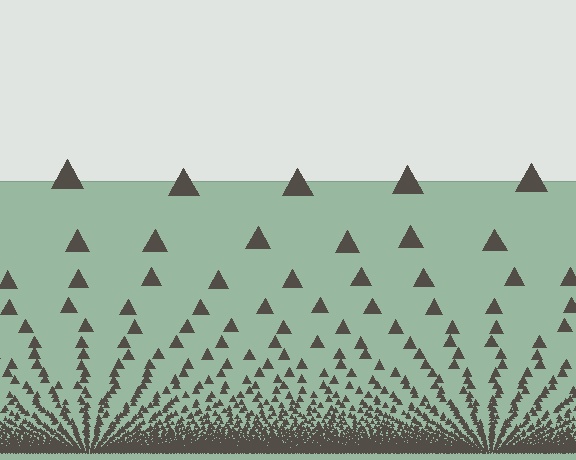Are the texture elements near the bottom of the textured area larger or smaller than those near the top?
Smaller. The gradient is inverted — elements near the bottom are smaller and denser.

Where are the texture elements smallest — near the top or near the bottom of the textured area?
Near the bottom.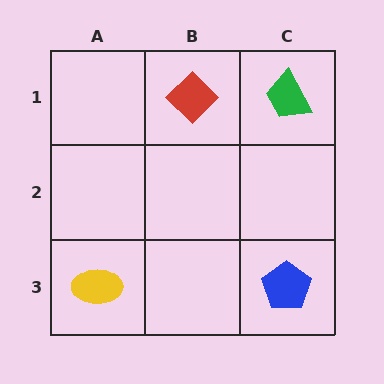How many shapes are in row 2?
0 shapes.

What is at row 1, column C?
A green trapezoid.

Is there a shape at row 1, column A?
No, that cell is empty.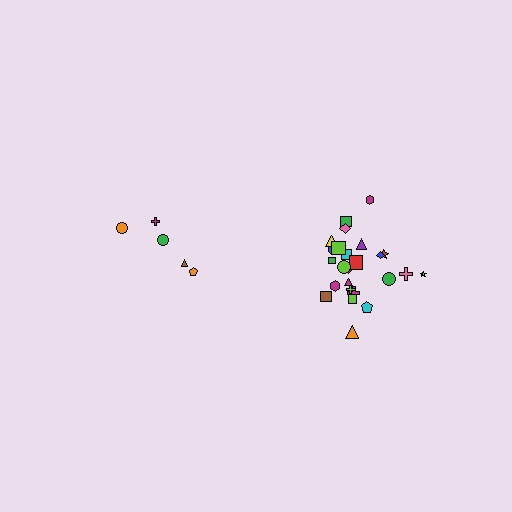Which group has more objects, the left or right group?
The right group.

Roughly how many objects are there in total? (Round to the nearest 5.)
Roughly 30 objects in total.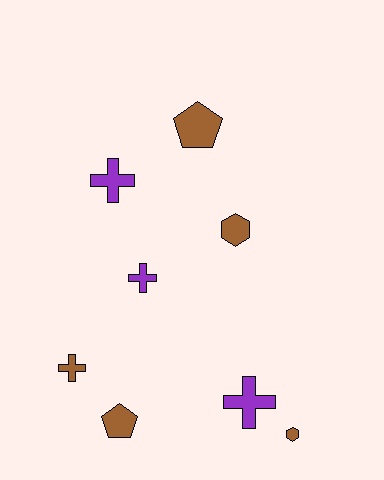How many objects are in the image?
There are 8 objects.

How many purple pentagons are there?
There are no purple pentagons.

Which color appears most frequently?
Brown, with 5 objects.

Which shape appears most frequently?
Cross, with 4 objects.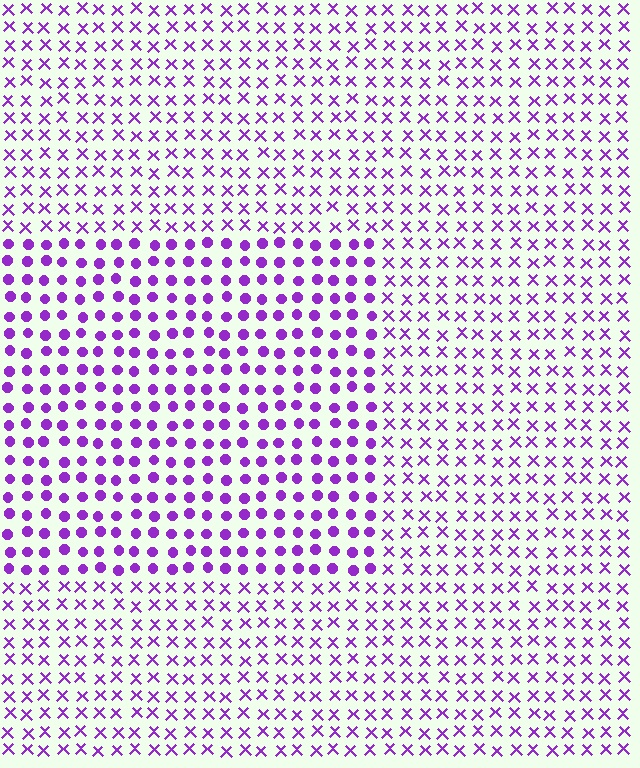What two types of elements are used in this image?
The image uses circles inside the rectangle region and X marks outside it.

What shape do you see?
I see a rectangle.